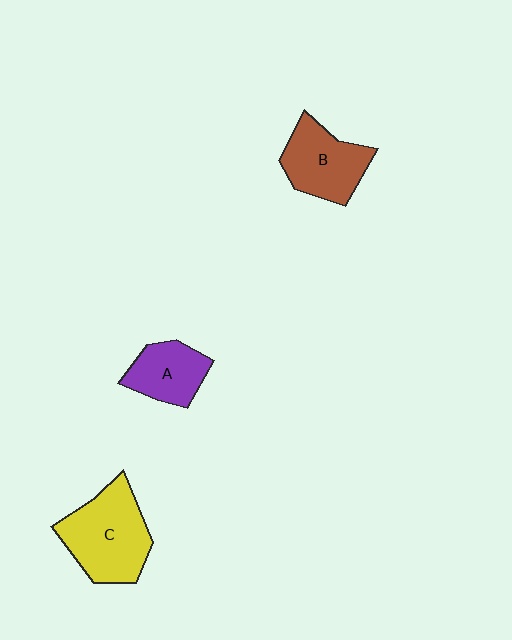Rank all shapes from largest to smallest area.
From largest to smallest: C (yellow), B (brown), A (purple).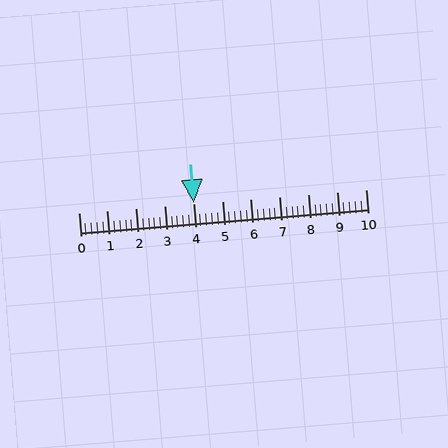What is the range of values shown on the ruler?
The ruler shows values from 0 to 10.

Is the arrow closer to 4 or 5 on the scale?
The arrow is closer to 4.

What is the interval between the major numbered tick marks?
The major tick marks are spaced 1 units apart.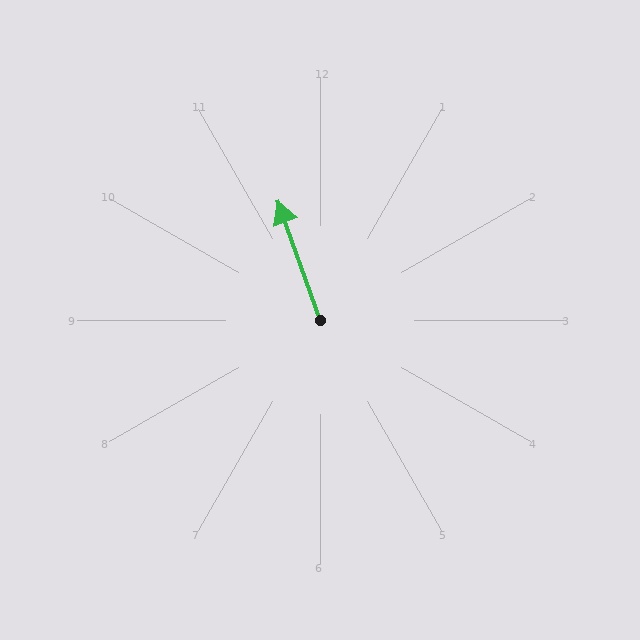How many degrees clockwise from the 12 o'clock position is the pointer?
Approximately 340 degrees.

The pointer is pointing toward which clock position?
Roughly 11 o'clock.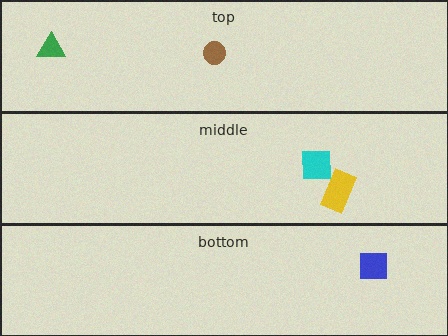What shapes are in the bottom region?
The blue square.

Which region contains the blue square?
The bottom region.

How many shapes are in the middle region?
2.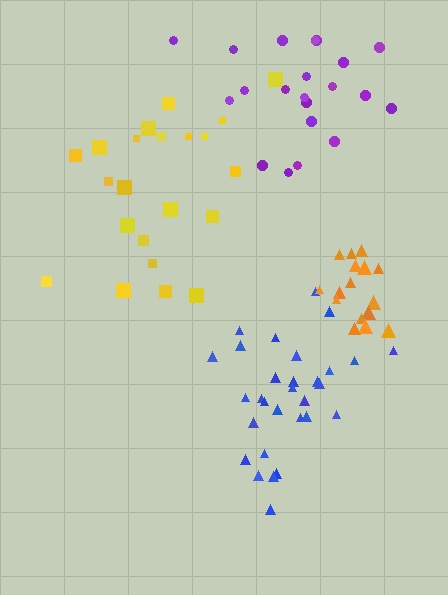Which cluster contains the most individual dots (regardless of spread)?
Blue (30).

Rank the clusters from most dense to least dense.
orange, blue, purple, yellow.